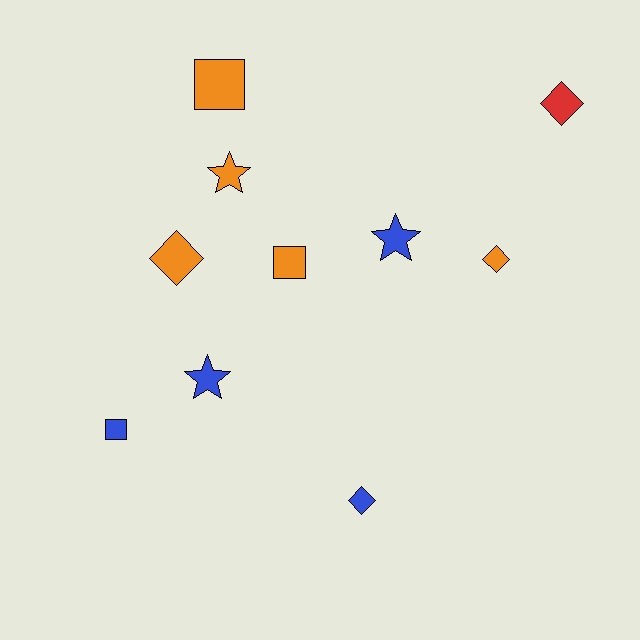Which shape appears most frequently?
Diamond, with 4 objects.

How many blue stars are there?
There are 2 blue stars.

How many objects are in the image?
There are 10 objects.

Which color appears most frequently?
Orange, with 5 objects.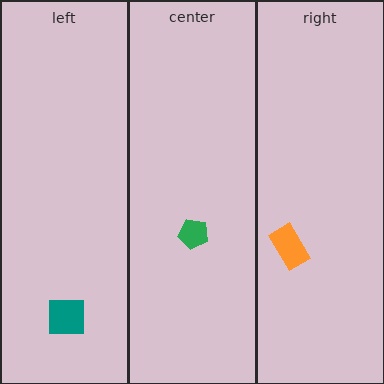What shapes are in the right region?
The orange rectangle.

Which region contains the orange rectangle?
The right region.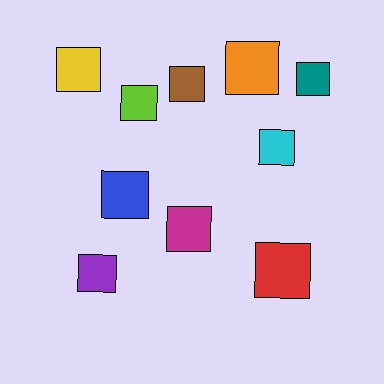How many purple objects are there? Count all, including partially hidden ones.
There is 1 purple object.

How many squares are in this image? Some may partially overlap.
There are 10 squares.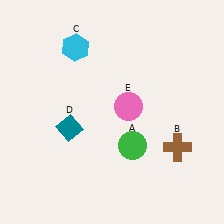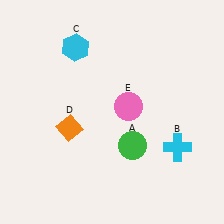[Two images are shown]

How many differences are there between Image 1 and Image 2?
There are 2 differences between the two images.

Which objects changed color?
B changed from brown to cyan. D changed from teal to orange.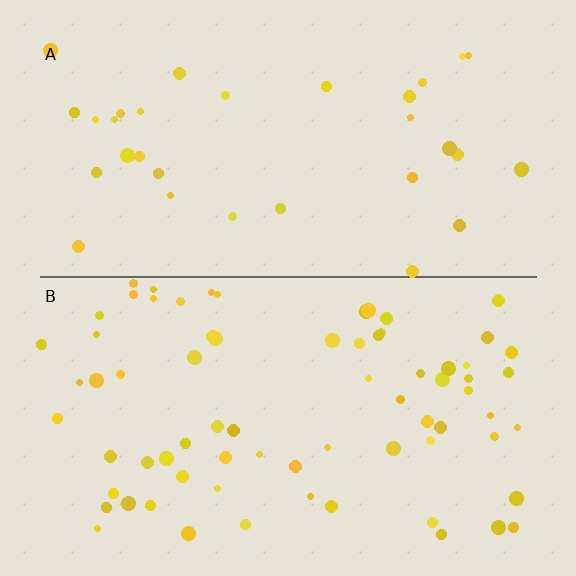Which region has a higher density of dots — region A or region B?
B (the bottom).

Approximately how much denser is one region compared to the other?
Approximately 2.2× — region B over region A.